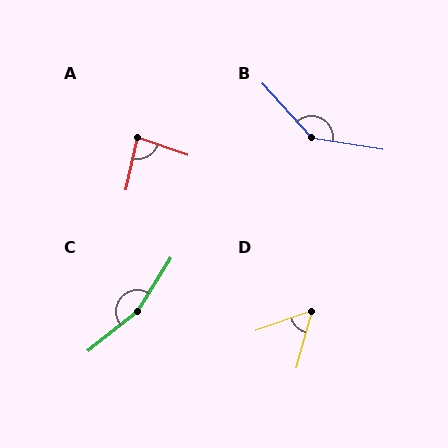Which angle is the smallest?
D, at approximately 55 degrees.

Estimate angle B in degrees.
Approximately 141 degrees.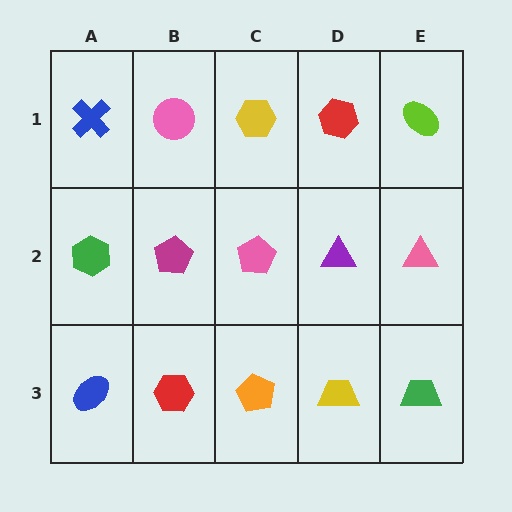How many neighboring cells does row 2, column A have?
3.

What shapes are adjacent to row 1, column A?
A green hexagon (row 2, column A), a pink circle (row 1, column B).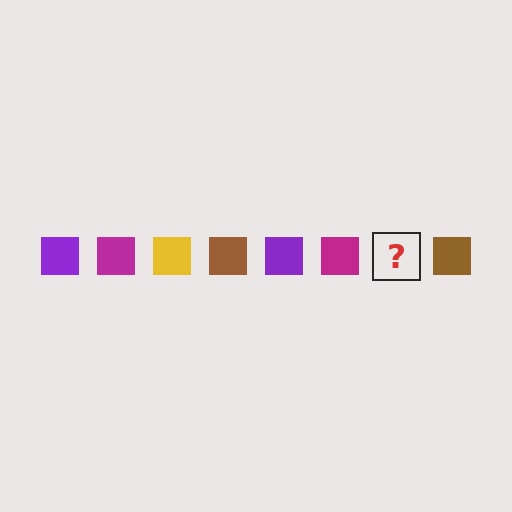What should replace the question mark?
The question mark should be replaced with a yellow square.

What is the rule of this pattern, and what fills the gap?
The rule is that the pattern cycles through purple, magenta, yellow, brown squares. The gap should be filled with a yellow square.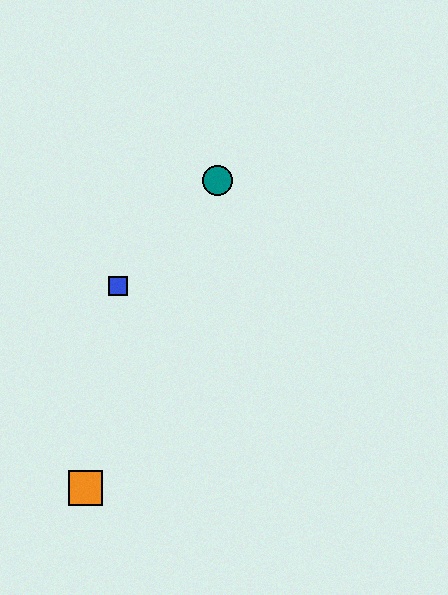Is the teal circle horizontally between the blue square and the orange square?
No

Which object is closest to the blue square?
The teal circle is closest to the blue square.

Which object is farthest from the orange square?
The teal circle is farthest from the orange square.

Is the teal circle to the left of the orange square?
No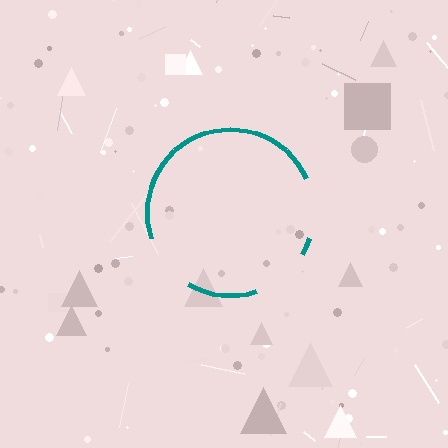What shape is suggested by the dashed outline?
The dashed outline suggests a circle.